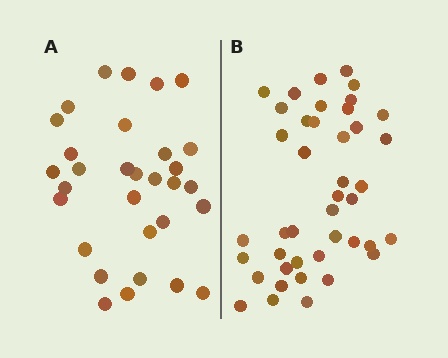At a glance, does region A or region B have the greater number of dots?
Region B (the right region) has more dots.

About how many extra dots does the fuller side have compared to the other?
Region B has roughly 12 or so more dots than region A.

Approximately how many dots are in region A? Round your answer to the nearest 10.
About 30 dots. (The exact count is 31, which rounds to 30.)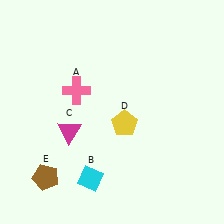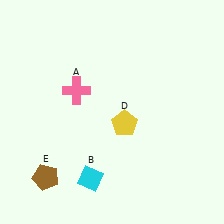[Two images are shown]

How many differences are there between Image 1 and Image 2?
There is 1 difference between the two images.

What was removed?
The magenta triangle (C) was removed in Image 2.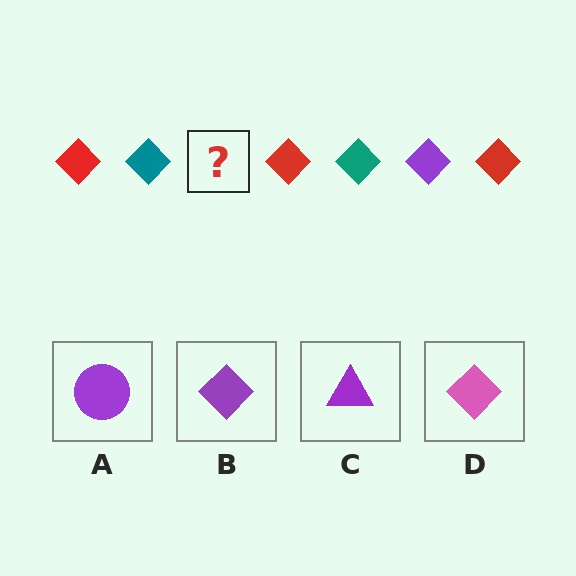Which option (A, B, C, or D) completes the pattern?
B.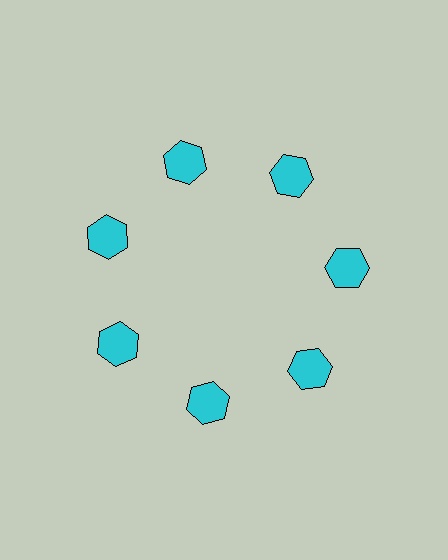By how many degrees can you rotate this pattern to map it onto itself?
The pattern maps onto itself every 51 degrees of rotation.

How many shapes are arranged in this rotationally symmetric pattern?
There are 7 shapes, arranged in 7 groups of 1.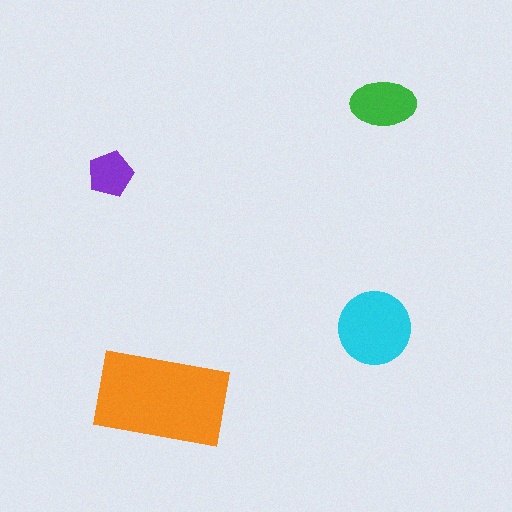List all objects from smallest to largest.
The purple pentagon, the green ellipse, the cyan circle, the orange rectangle.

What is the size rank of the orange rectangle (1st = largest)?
1st.